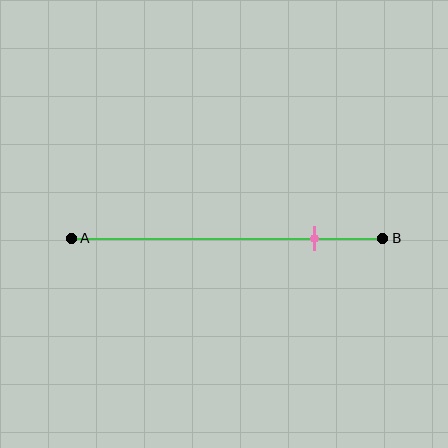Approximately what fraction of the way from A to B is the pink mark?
The pink mark is approximately 80% of the way from A to B.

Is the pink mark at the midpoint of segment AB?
No, the mark is at about 80% from A, not at the 50% midpoint.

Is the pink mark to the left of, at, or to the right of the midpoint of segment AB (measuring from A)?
The pink mark is to the right of the midpoint of segment AB.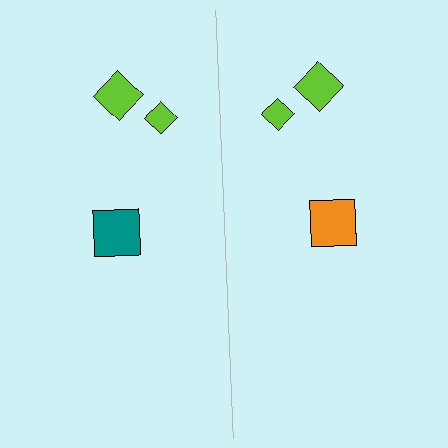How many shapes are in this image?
There are 6 shapes in this image.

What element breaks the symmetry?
The orange square on the right side breaks the symmetry — its mirror counterpart is teal.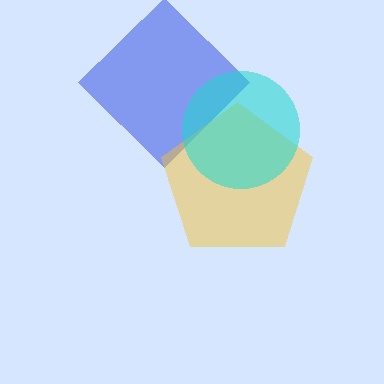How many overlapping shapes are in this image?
There are 3 overlapping shapes in the image.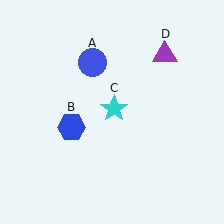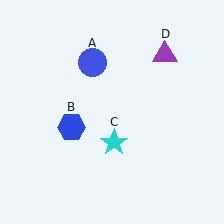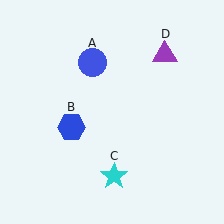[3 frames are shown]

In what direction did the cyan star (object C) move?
The cyan star (object C) moved down.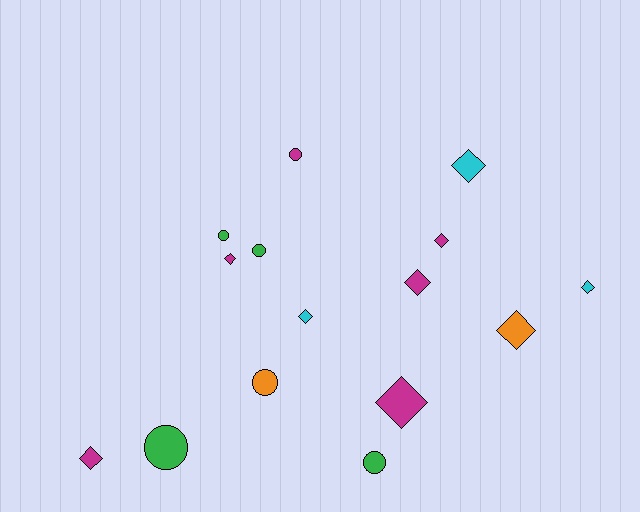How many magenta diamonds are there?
There are 5 magenta diamonds.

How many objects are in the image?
There are 15 objects.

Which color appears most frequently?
Magenta, with 6 objects.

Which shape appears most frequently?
Diamond, with 9 objects.